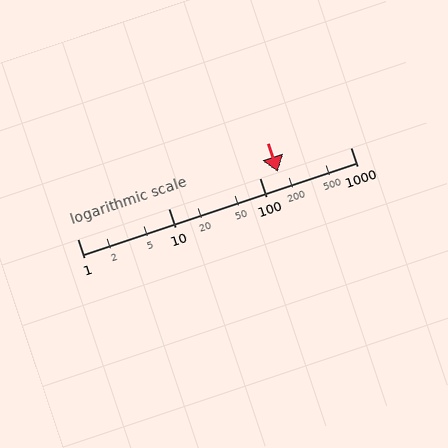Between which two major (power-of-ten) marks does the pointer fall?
The pointer is between 100 and 1000.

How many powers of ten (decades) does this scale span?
The scale spans 3 decades, from 1 to 1000.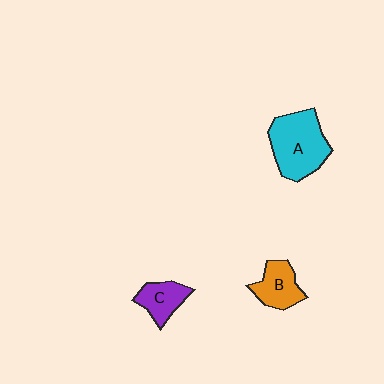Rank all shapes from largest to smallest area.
From largest to smallest: A (cyan), B (orange), C (purple).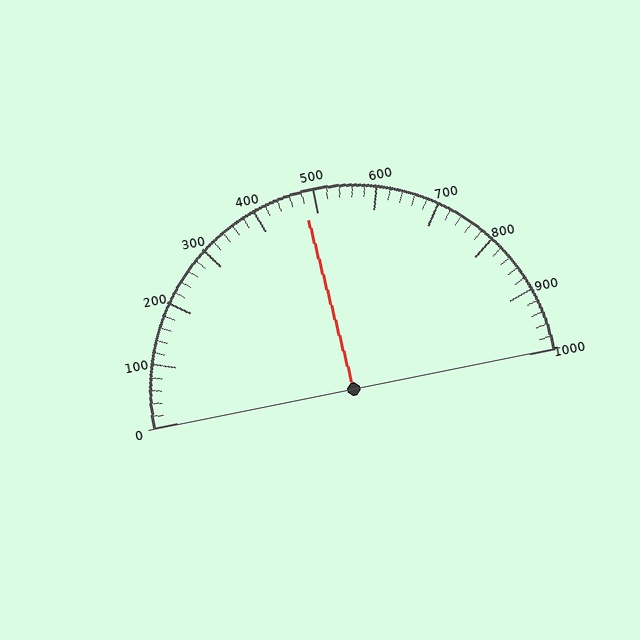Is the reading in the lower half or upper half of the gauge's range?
The reading is in the lower half of the range (0 to 1000).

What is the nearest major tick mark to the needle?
The nearest major tick mark is 500.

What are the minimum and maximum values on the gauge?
The gauge ranges from 0 to 1000.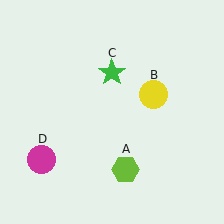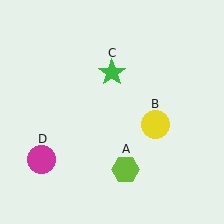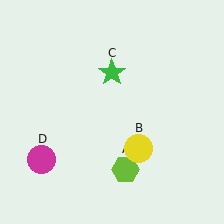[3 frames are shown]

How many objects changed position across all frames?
1 object changed position: yellow circle (object B).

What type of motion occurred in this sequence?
The yellow circle (object B) rotated clockwise around the center of the scene.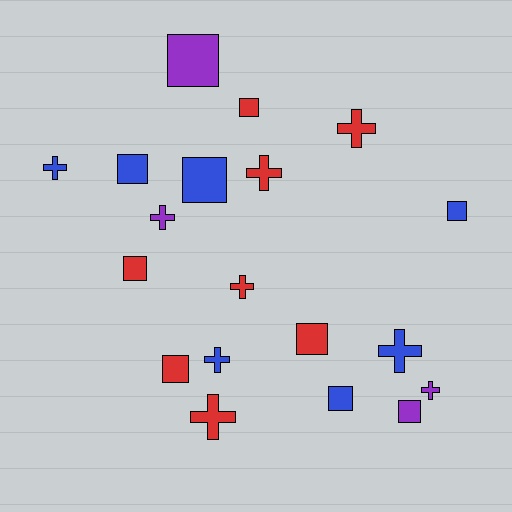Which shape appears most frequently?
Square, with 10 objects.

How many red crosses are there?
There are 4 red crosses.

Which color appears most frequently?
Red, with 8 objects.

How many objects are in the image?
There are 19 objects.